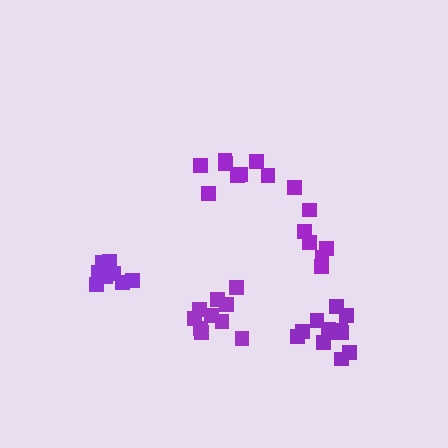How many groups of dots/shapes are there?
There are 5 groups.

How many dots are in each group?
Group 1: 10 dots, Group 2: 8 dots, Group 3: 8 dots, Group 4: 12 dots, Group 5: 7 dots (45 total).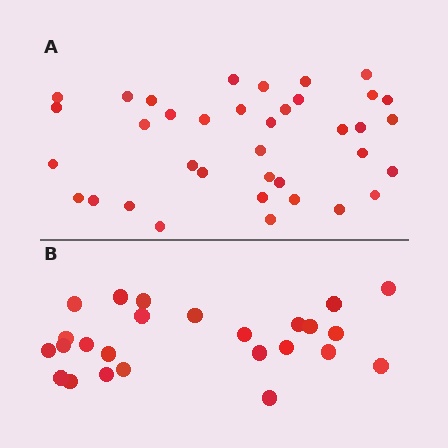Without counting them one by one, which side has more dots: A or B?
Region A (the top region) has more dots.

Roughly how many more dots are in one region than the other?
Region A has roughly 12 or so more dots than region B.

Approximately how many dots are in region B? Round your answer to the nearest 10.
About 20 dots. (The exact count is 25, which rounds to 20.)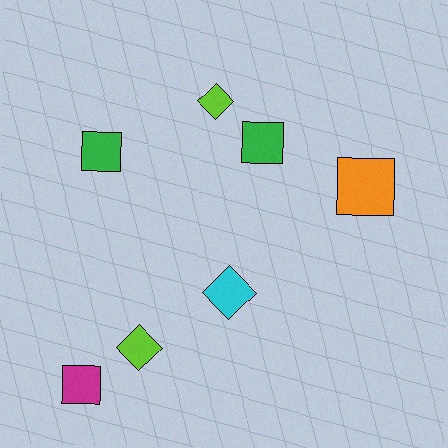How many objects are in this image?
There are 7 objects.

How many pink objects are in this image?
There are no pink objects.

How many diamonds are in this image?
There are 3 diamonds.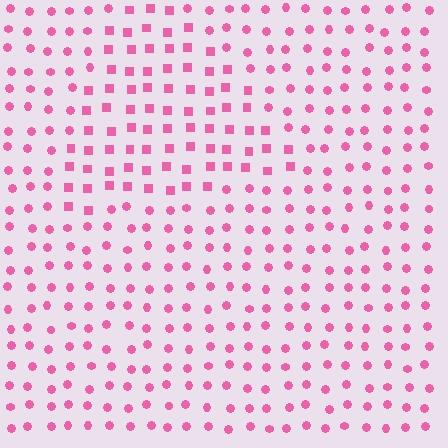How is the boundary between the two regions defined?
The boundary is defined by a change in element shape: squares inside vs. circles outside. All elements share the same color and spacing.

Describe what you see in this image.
The image is filled with small pink elements arranged in a uniform grid. A triangle-shaped region contains squares, while the surrounding area contains circles. The boundary is defined purely by the change in element shape.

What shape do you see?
I see a triangle.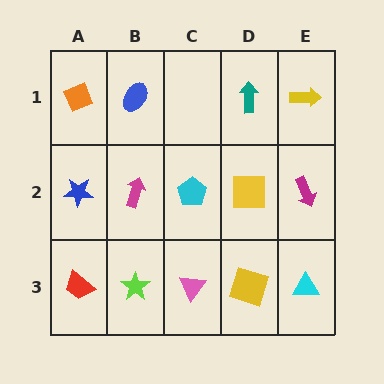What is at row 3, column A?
A red trapezoid.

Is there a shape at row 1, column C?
No, that cell is empty.